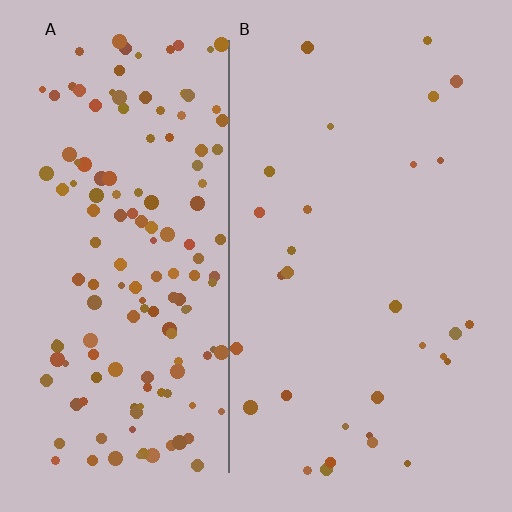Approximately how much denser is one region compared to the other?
Approximately 4.9× — region A over region B.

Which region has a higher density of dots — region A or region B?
A (the left).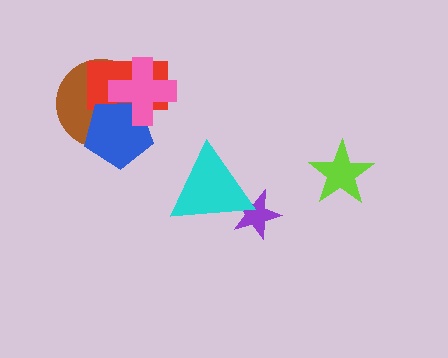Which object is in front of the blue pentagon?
The pink cross is in front of the blue pentagon.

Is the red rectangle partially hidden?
Yes, it is partially covered by another shape.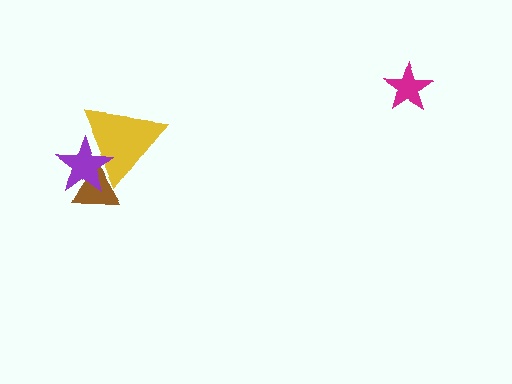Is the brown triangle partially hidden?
Yes, it is partially covered by another shape.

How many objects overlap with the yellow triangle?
2 objects overlap with the yellow triangle.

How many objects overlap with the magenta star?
0 objects overlap with the magenta star.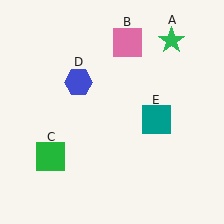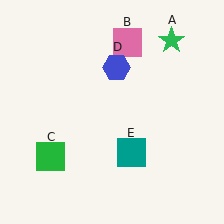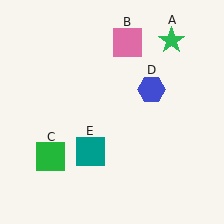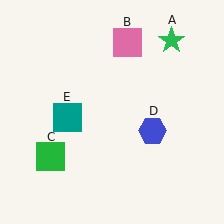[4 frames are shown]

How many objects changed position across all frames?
2 objects changed position: blue hexagon (object D), teal square (object E).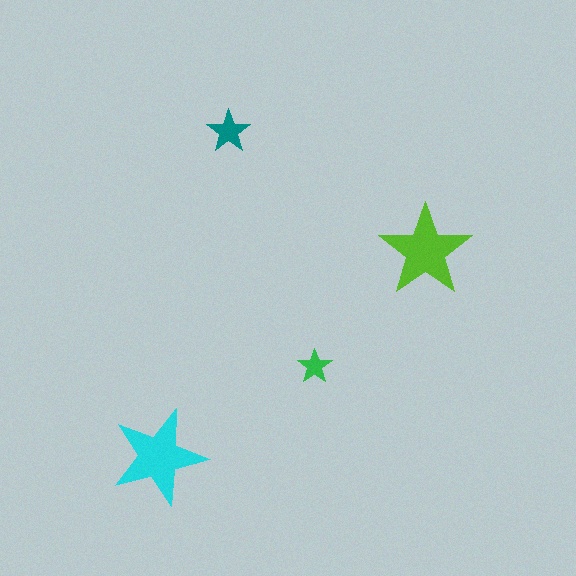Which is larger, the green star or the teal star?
The teal one.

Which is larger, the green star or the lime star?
The lime one.